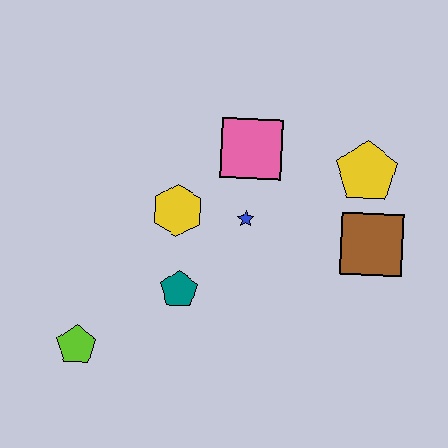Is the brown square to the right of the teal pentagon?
Yes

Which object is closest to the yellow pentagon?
The brown square is closest to the yellow pentagon.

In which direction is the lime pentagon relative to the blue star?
The lime pentagon is to the left of the blue star.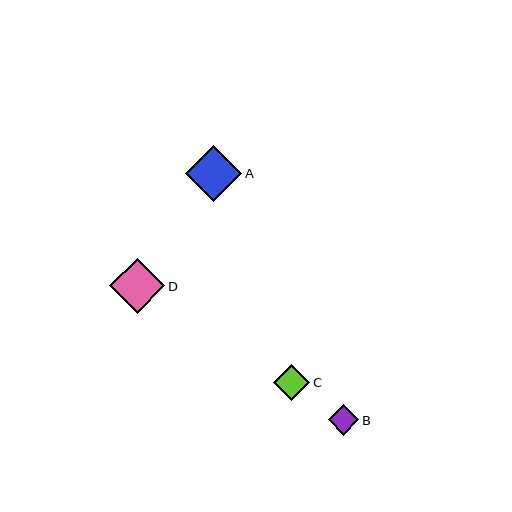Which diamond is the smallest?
Diamond B is the smallest with a size of approximately 31 pixels.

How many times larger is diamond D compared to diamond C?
Diamond D is approximately 1.5 times the size of diamond C.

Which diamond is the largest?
Diamond A is the largest with a size of approximately 56 pixels.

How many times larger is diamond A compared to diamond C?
Diamond A is approximately 1.5 times the size of diamond C.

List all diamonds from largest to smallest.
From largest to smallest: A, D, C, B.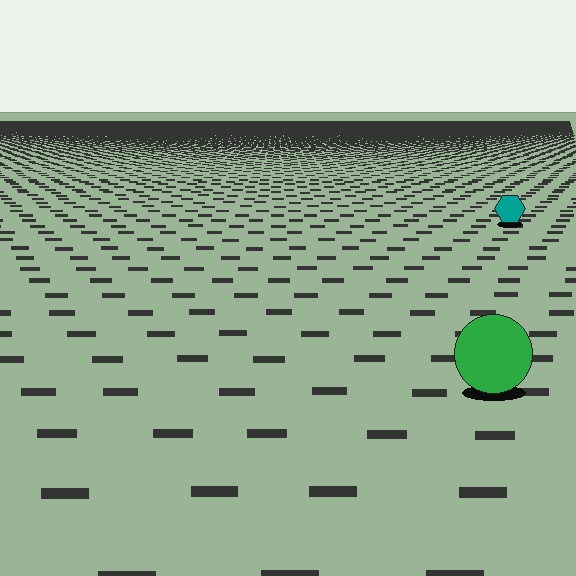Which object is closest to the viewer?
The green circle is closest. The texture marks near it are larger and more spread out.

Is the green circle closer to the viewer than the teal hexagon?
Yes. The green circle is closer — you can tell from the texture gradient: the ground texture is coarser near it.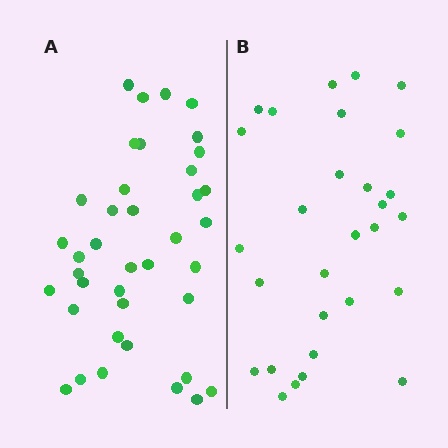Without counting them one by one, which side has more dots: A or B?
Region A (the left region) has more dots.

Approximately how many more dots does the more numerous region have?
Region A has roughly 10 or so more dots than region B.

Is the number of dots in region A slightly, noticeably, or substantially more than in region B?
Region A has noticeably more, but not dramatically so. The ratio is roughly 1.3 to 1.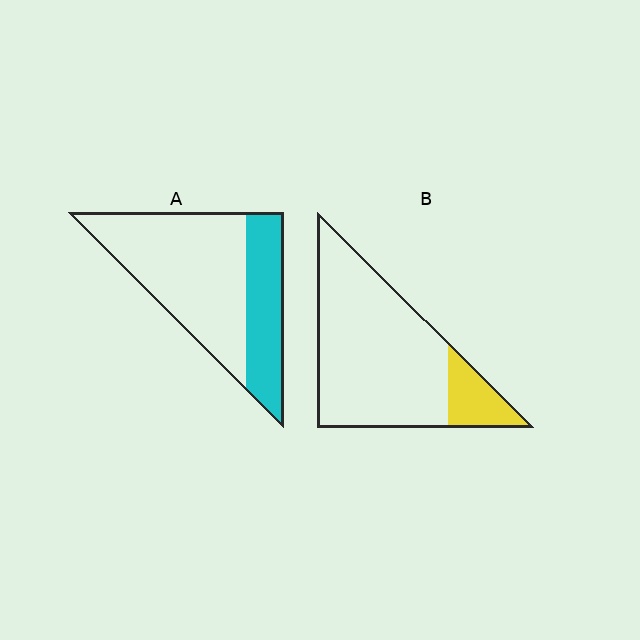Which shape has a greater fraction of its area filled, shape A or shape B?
Shape A.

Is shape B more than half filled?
No.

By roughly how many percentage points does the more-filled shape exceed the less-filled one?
By roughly 15 percentage points (A over B).